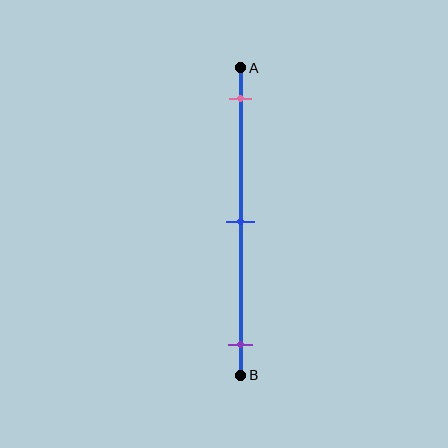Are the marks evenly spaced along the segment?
Yes, the marks are approximately evenly spaced.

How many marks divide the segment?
There are 3 marks dividing the segment.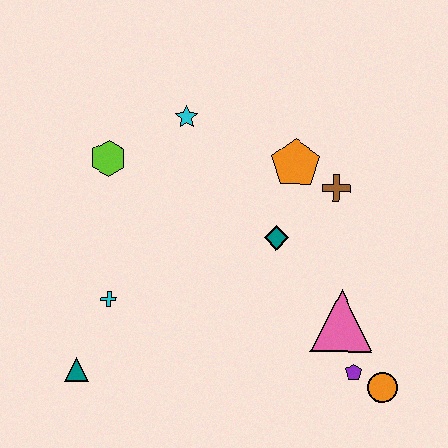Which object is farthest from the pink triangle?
The lime hexagon is farthest from the pink triangle.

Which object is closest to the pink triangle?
The purple pentagon is closest to the pink triangle.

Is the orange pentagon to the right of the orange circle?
No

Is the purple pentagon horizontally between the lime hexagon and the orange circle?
Yes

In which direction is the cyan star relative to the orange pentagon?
The cyan star is to the left of the orange pentagon.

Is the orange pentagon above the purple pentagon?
Yes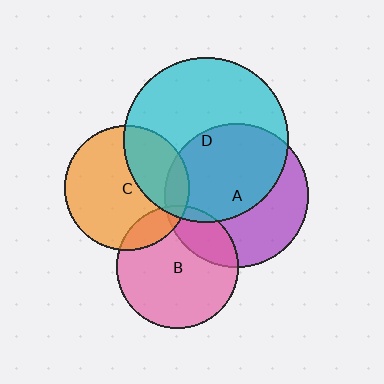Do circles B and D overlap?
Yes.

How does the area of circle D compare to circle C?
Approximately 1.8 times.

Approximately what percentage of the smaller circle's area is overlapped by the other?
Approximately 5%.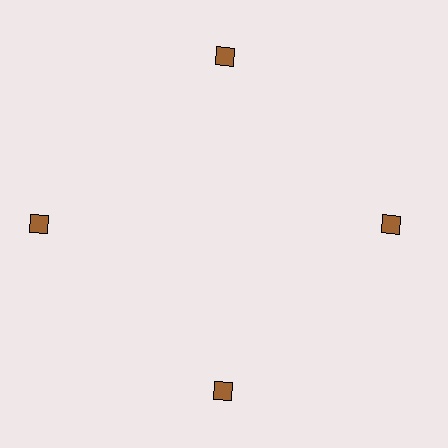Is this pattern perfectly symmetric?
No. The 4 brown squares are arranged in a ring, but one element near the 9 o'clock position is pushed outward from the center, breaking the 4-fold rotational symmetry.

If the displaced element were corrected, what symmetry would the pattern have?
It would have 4-fold rotational symmetry — the pattern would map onto itself every 90 degrees.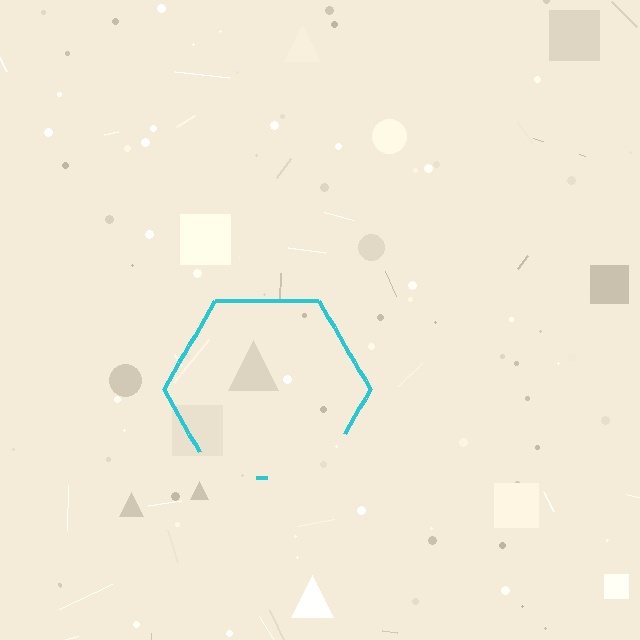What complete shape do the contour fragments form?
The contour fragments form a hexagon.